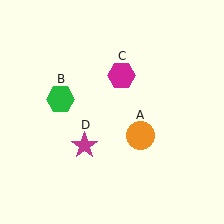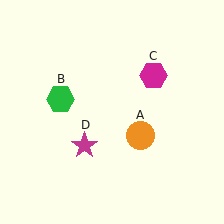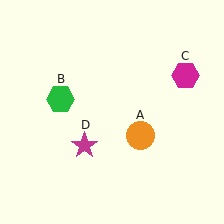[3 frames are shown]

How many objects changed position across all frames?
1 object changed position: magenta hexagon (object C).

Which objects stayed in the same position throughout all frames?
Orange circle (object A) and green hexagon (object B) and magenta star (object D) remained stationary.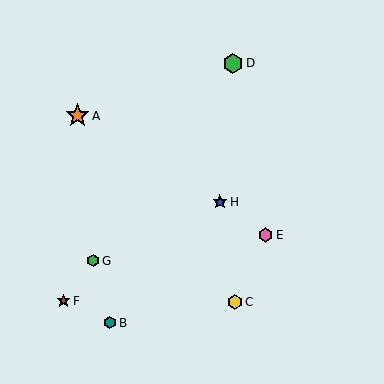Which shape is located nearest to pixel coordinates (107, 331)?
The teal hexagon (labeled B) at (110, 323) is nearest to that location.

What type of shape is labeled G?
Shape G is a green hexagon.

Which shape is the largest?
The orange star (labeled A) is the largest.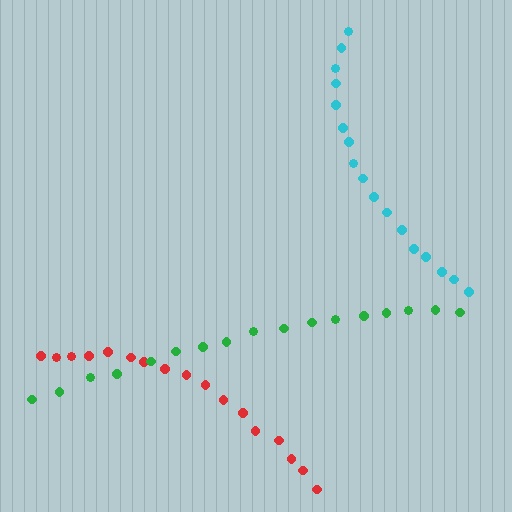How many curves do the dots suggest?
There are 3 distinct paths.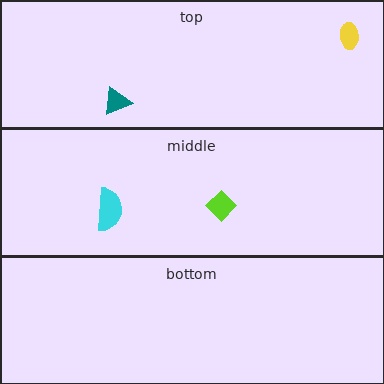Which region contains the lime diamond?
The middle region.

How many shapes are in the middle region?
2.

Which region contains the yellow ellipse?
The top region.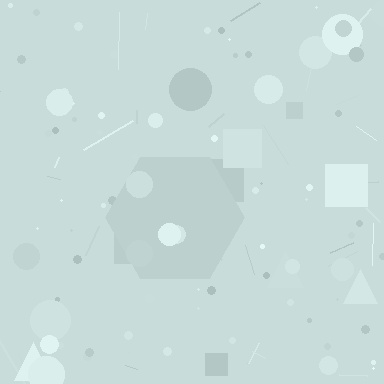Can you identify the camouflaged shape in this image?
The camouflaged shape is a hexagon.